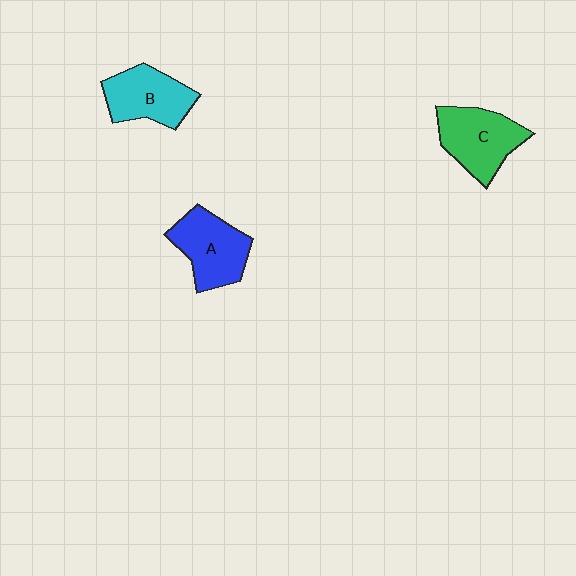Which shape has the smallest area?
Shape B (cyan).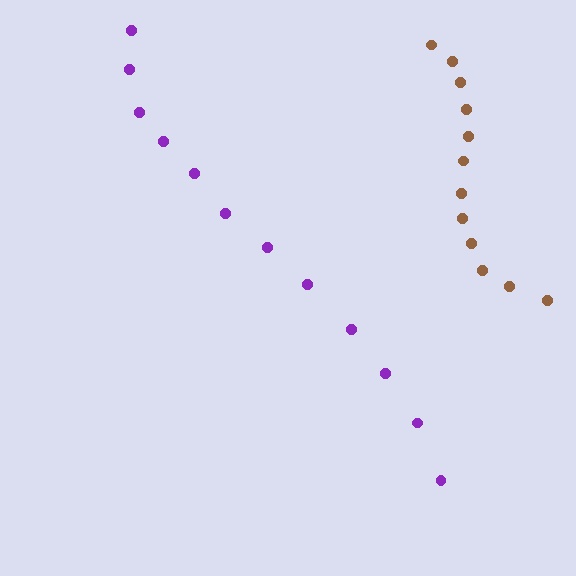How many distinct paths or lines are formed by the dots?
There are 2 distinct paths.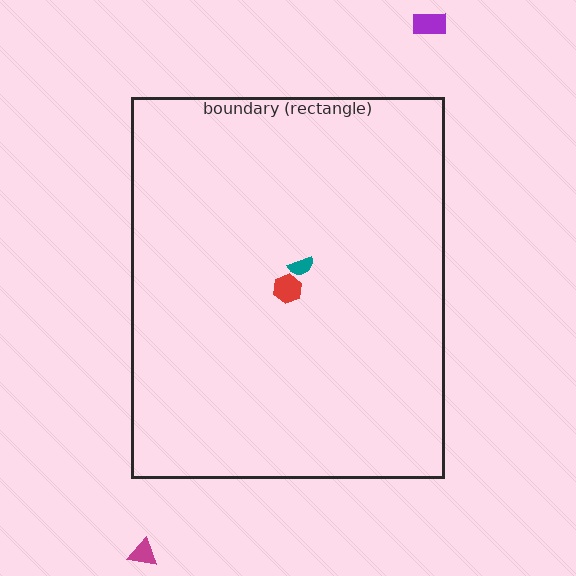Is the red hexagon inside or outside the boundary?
Inside.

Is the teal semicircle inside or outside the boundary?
Inside.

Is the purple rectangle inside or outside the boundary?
Outside.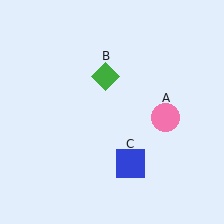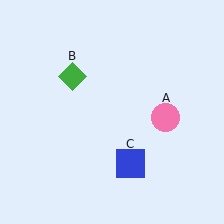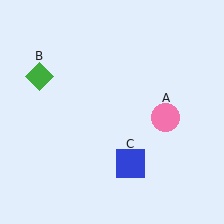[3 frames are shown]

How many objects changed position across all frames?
1 object changed position: green diamond (object B).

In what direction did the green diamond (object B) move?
The green diamond (object B) moved left.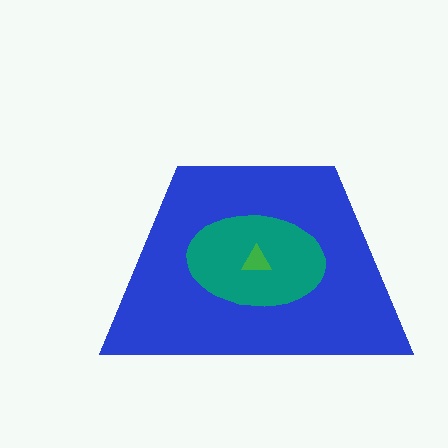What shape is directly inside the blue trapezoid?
The teal ellipse.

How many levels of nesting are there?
3.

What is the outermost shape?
The blue trapezoid.